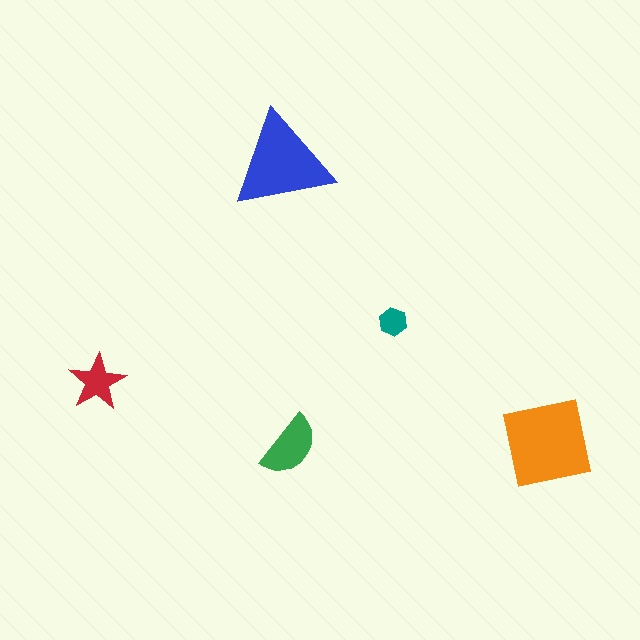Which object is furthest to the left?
The red star is leftmost.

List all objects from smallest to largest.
The teal hexagon, the red star, the green semicircle, the blue triangle, the orange square.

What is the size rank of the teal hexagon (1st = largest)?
5th.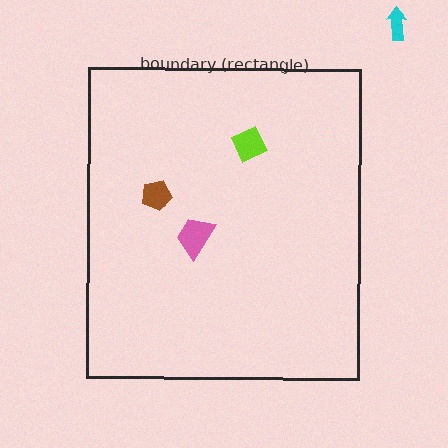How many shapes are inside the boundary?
3 inside, 1 outside.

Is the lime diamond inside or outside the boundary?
Inside.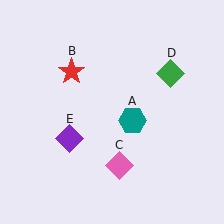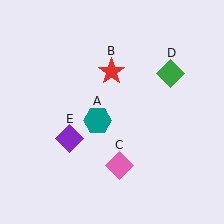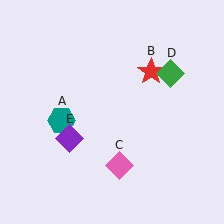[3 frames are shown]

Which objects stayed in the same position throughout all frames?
Pink diamond (object C) and green diamond (object D) and purple diamond (object E) remained stationary.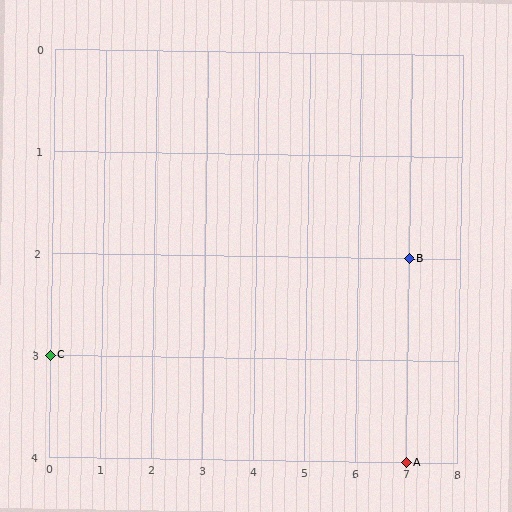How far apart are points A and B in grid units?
Points A and B are 2 rows apart.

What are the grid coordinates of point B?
Point B is at grid coordinates (7, 2).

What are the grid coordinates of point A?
Point A is at grid coordinates (7, 4).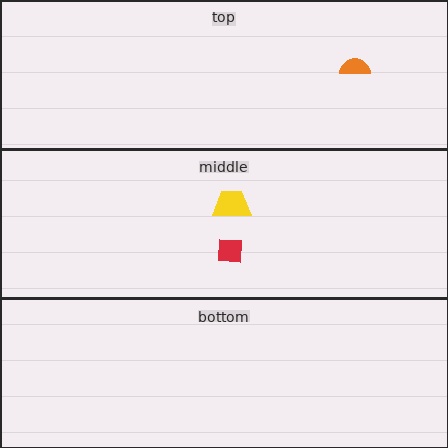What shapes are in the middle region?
The yellow trapezoid, the red square.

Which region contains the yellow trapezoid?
The middle region.